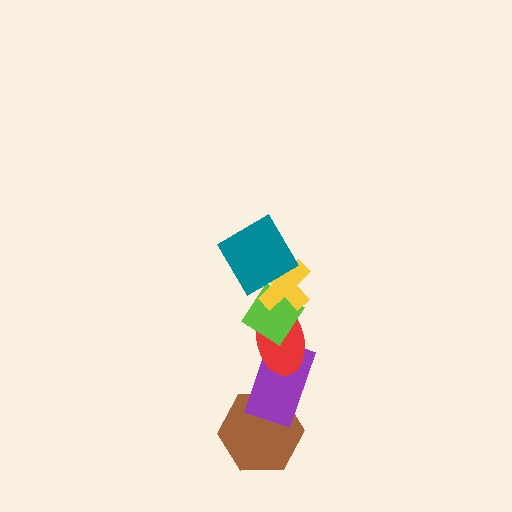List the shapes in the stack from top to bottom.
From top to bottom: the teal diamond, the yellow cross, the lime diamond, the red ellipse, the purple rectangle, the brown hexagon.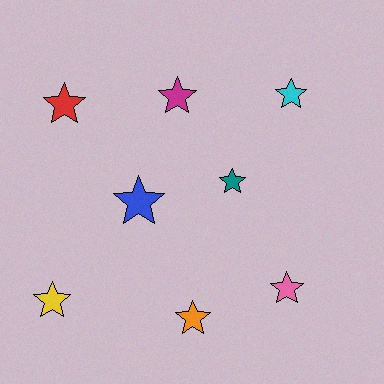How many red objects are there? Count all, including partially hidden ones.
There is 1 red object.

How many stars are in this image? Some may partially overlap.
There are 8 stars.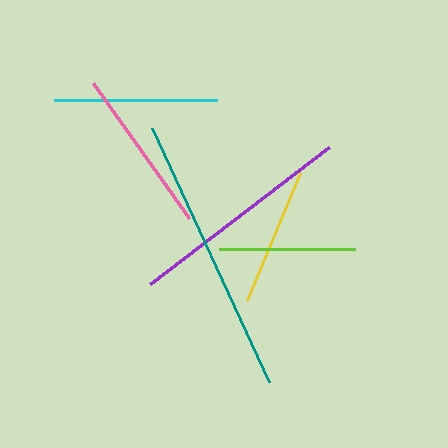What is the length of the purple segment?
The purple segment is approximately 225 pixels long.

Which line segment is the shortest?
The lime line is the shortest at approximately 136 pixels.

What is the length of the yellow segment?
The yellow segment is approximately 138 pixels long.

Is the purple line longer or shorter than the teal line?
The teal line is longer than the purple line.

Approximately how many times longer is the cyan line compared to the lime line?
The cyan line is approximately 1.2 times the length of the lime line.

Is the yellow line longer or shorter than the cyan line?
The cyan line is longer than the yellow line.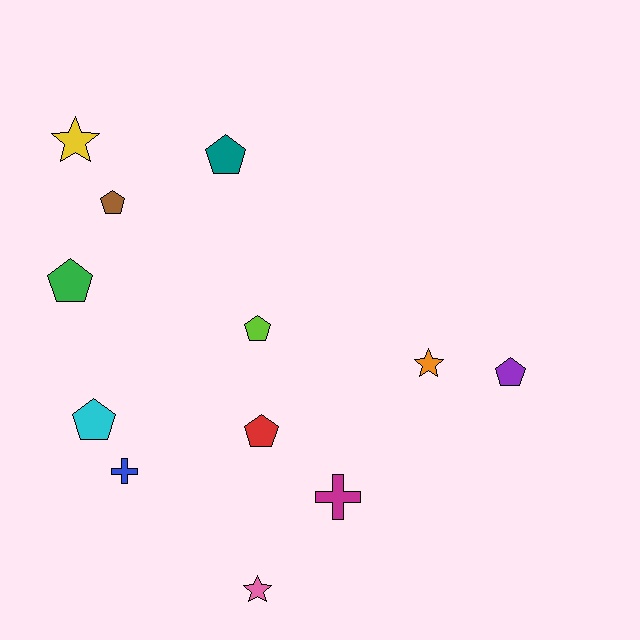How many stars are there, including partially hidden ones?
There are 3 stars.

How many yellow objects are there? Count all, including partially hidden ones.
There is 1 yellow object.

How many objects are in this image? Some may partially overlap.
There are 12 objects.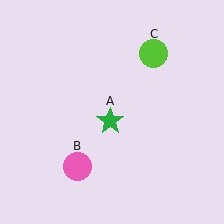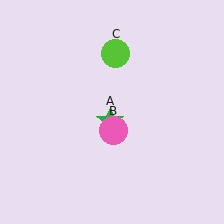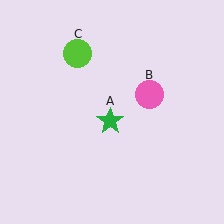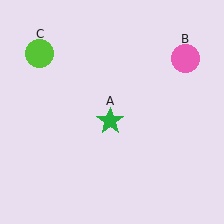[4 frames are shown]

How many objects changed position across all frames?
2 objects changed position: pink circle (object B), lime circle (object C).